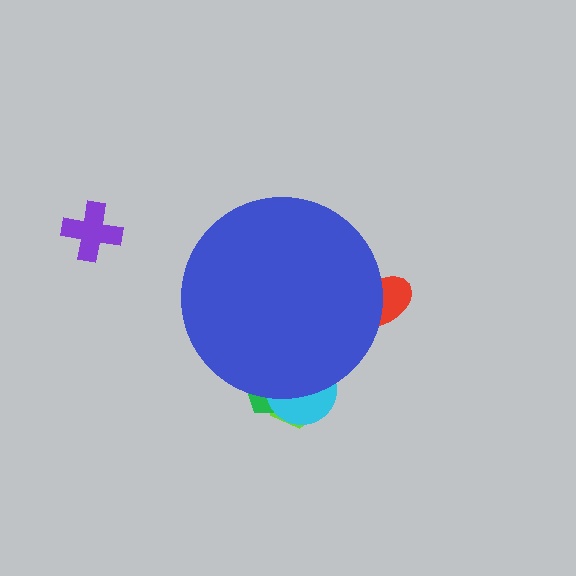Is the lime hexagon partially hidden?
Yes, the lime hexagon is partially hidden behind the blue circle.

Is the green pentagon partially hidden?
Yes, the green pentagon is partially hidden behind the blue circle.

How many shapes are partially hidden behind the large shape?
4 shapes are partially hidden.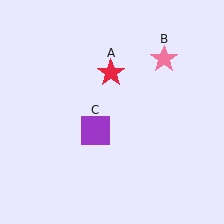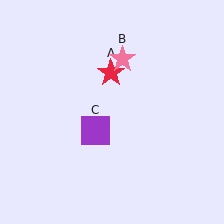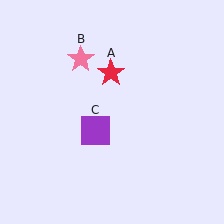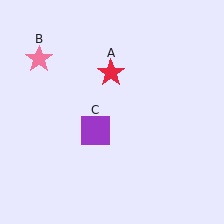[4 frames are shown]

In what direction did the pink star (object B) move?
The pink star (object B) moved left.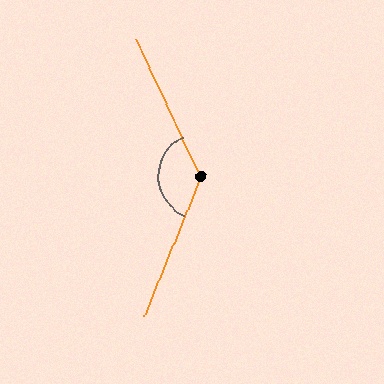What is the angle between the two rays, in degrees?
Approximately 132 degrees.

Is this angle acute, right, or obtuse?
It is obtuse.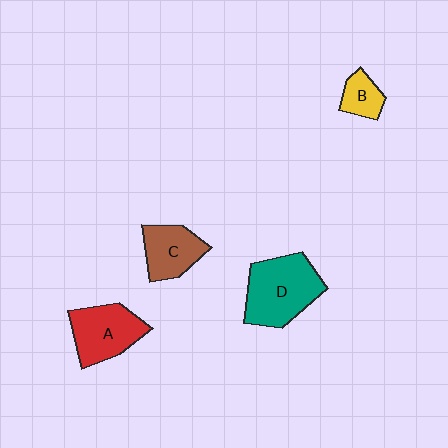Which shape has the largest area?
Shape D (teal).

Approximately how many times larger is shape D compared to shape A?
Approximately 1.3 times.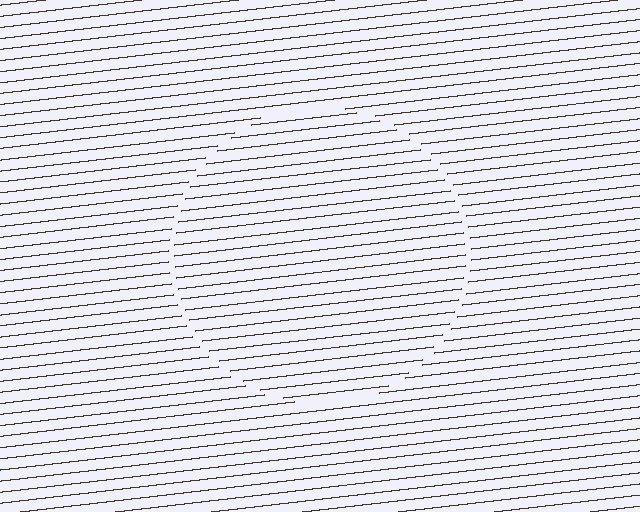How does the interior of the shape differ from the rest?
The interior of the shape contains the same grating, shifted by half a period — the contour is defined by the phase discontinuity where line-ends from the inner and outer gratings abut.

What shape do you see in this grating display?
An illusory circle. The interior of the shape contains the same grating, shifted by half a period — the contour is defined by the phase discontinuity where line-ends from the inner and outer gratings abut.